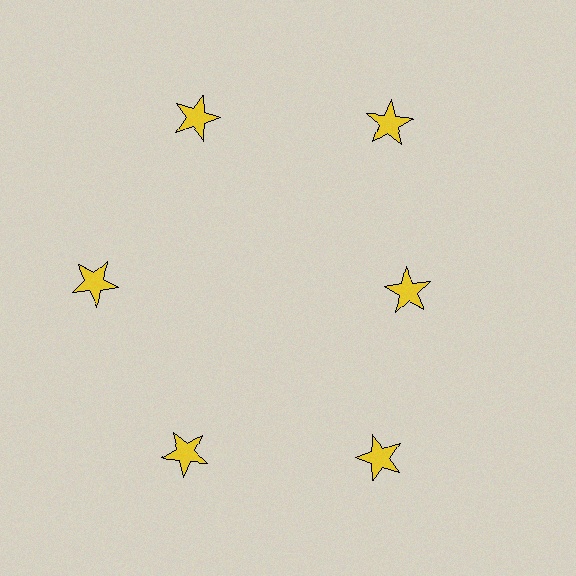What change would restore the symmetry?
The symmetry would be restored by moving it outward, back onto the ring so that all 6 stars sit at equal angles and equal distance from the center.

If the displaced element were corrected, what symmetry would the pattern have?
It would have 6-fold rotational symmetry — the pattern would map onto itself every 60 degrees.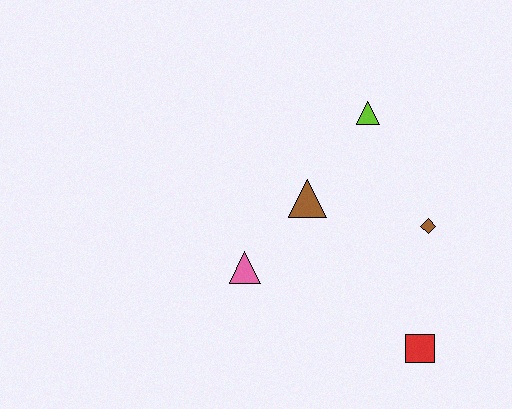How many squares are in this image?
There is 1 square.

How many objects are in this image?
There are 5 objects.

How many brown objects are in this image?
There are 2 brown objects.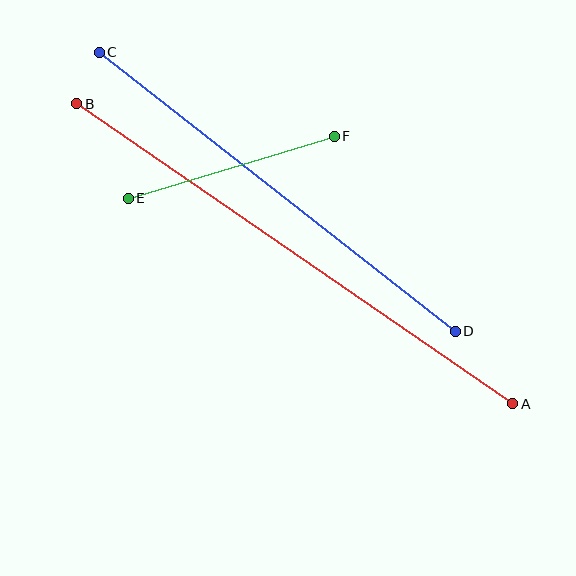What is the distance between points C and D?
The distance is approximately 453 pixels.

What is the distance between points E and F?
The distance is approximately 215 pixels.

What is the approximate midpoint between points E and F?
The midpoint is at approximately (231, 167) pixels.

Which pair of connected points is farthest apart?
Points A and B are farthest apart.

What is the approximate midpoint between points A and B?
The midpoint is at approximately (295, 254) pixels.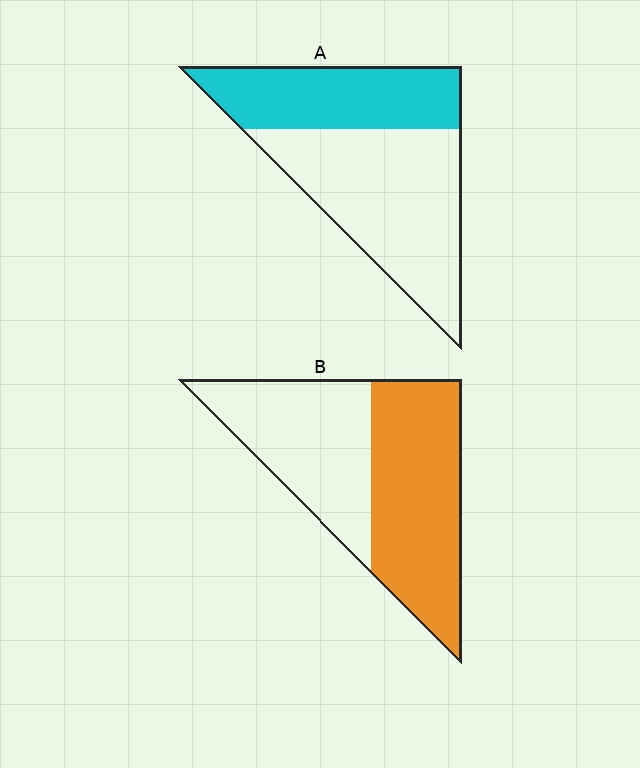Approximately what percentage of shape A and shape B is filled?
A is approximately 40% and B is approximately 55%.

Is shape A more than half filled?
No.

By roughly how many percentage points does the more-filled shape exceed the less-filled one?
By roughly 15 percentage points (B over A).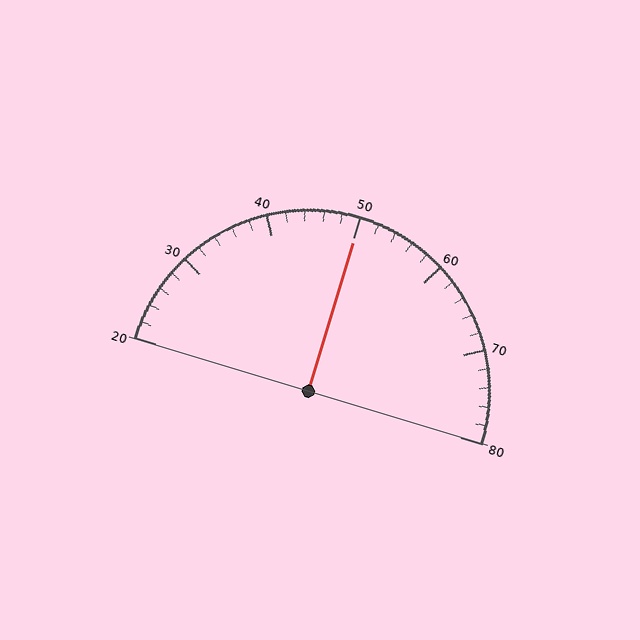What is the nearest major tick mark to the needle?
The nearest major tick mark is 50.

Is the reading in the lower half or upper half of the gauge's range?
The reading is in the upper half of the range (20 to 80).